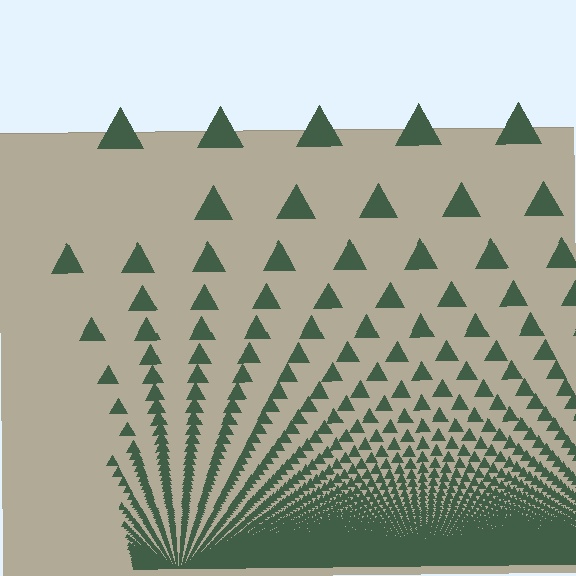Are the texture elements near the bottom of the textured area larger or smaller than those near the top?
Smaller. The gradient is inverted — elements near the bottom are smaller and denser.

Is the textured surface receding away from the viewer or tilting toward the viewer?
The surface appears to tilt toward the viewer. Texture elements get larger and sparser toward the top.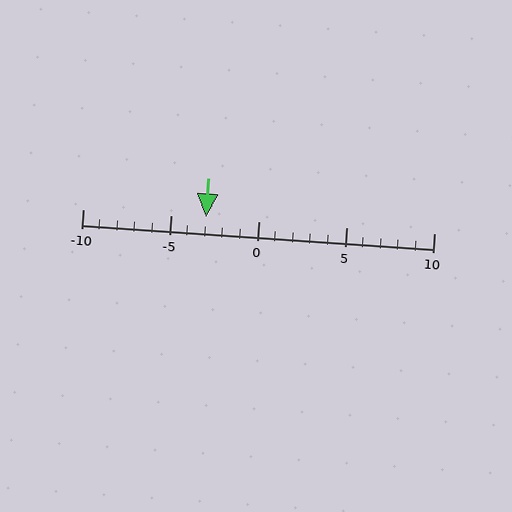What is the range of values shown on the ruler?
The ruler shows values from -10 to 10.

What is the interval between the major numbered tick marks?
The major tick marks are spaced 5 units apart.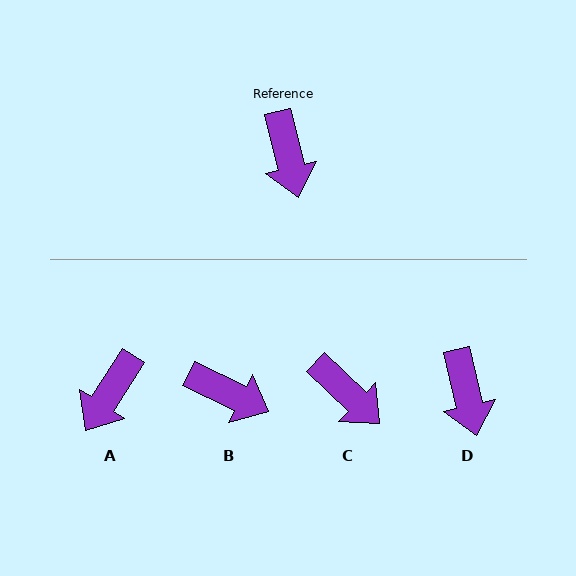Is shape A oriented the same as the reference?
No, it is off by about 46 degrees.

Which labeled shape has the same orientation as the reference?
D.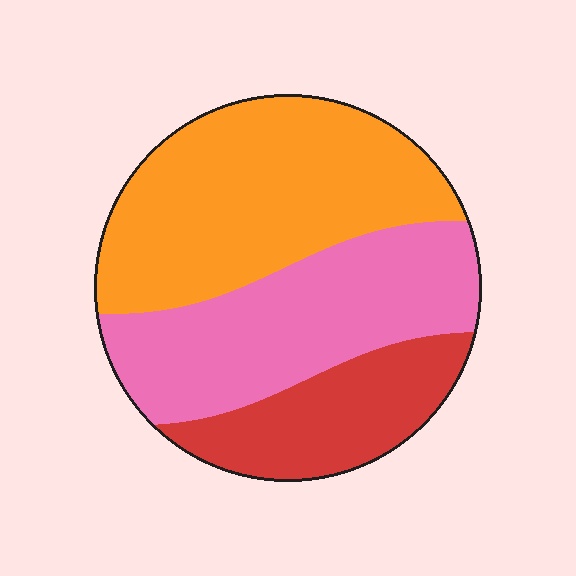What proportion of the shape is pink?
Pink takes up about three eighths (3/8) of the shape.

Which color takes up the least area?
Red, at roughly 20%.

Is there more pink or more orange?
Orange.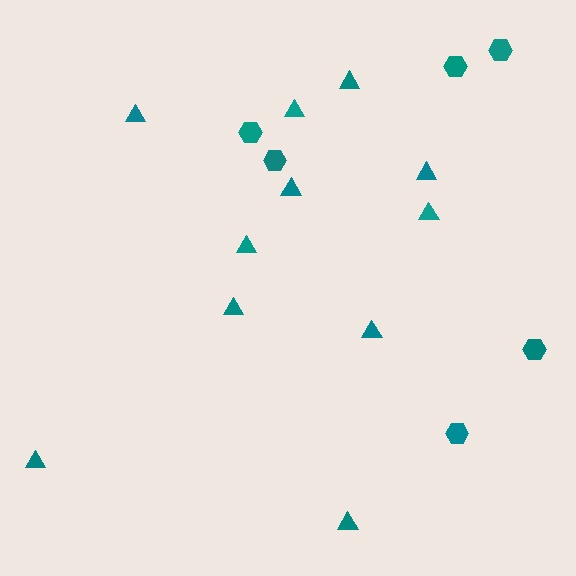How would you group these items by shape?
There are 2 groups: one group of triangles (11) and one group of hexagons (6).